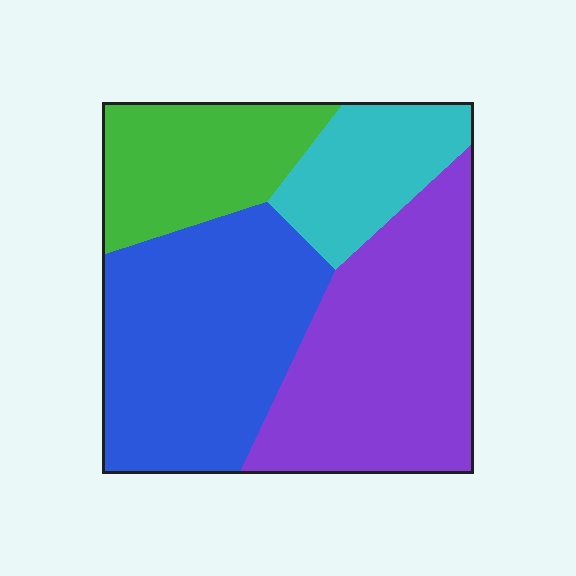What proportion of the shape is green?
Green covers around 20% of the shape.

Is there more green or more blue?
Blue.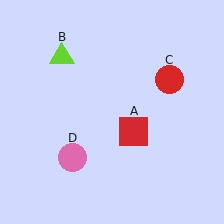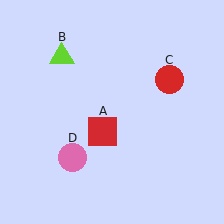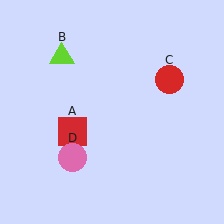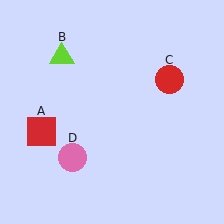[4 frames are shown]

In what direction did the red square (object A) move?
The red square (object A) moved left.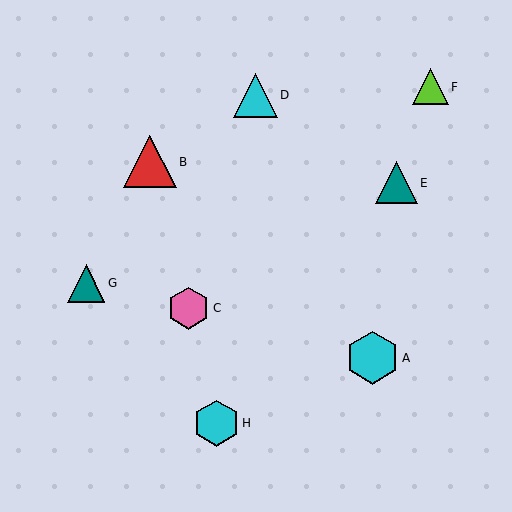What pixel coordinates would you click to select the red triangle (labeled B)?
Click at (150, 162) to select the red triangle B.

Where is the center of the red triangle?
The center of the red triangle is at (150, 162).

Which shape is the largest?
The cyan hexagon (labeled A) is the largest.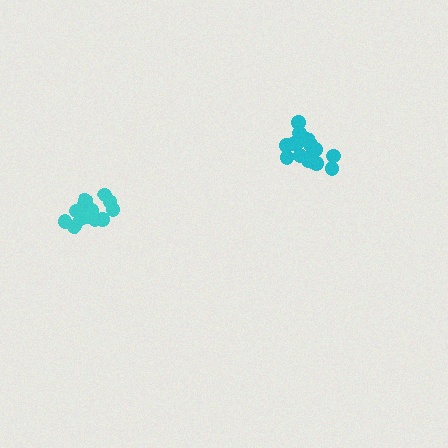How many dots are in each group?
Group 1: 16 dots, Group 2: 16 dots (32 total).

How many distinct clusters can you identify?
There are 2 distinct clusters.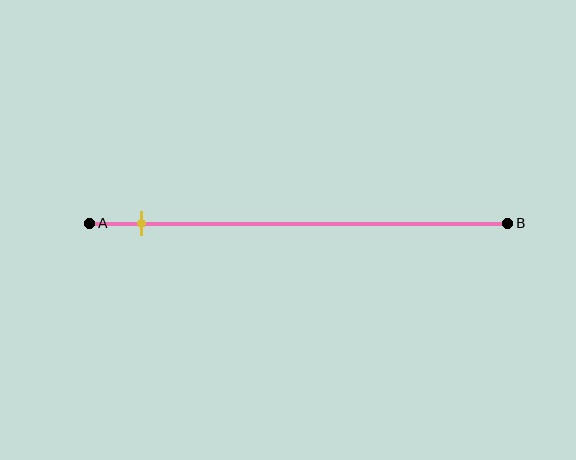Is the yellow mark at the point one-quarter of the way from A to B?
No, the mark is at about 15% from A, not at the 25% one-quarter point.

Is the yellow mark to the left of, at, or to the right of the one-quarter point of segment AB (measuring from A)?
The yellow mark is to the left of the one-quarter point of segment AB.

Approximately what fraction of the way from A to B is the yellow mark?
The yellow mark is approximately 15% of the way from A to B.